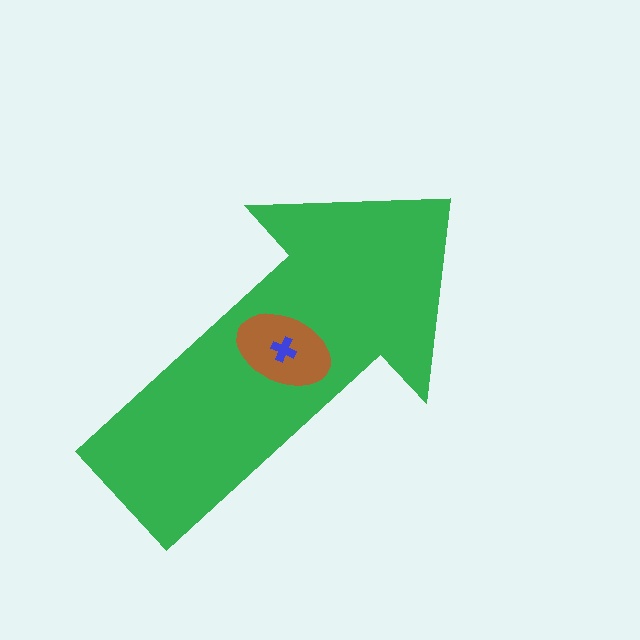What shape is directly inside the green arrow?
The brown ellipse.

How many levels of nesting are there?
3.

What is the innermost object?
The blue cross.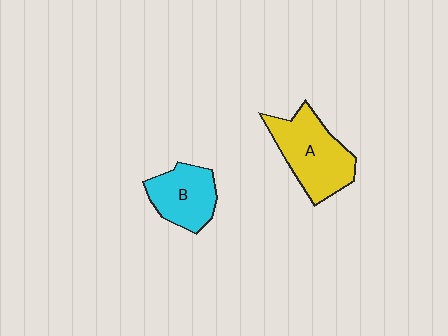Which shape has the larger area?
Shape A (yellow).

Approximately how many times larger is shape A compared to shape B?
Approximately 1.4 times.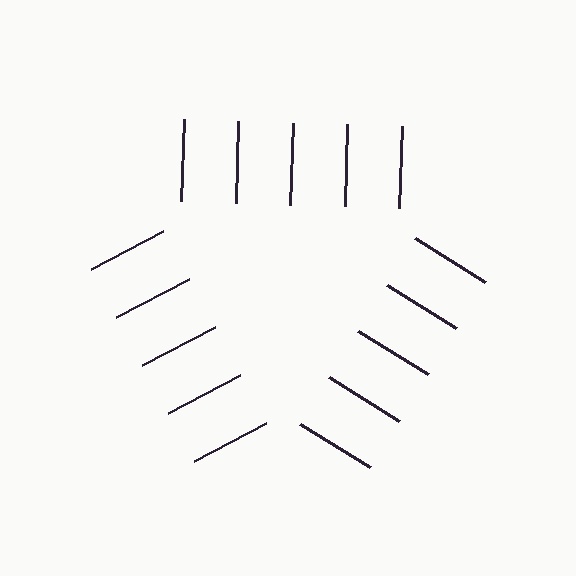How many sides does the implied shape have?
3 sides — the line-ends trace a triangle.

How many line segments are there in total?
15 — 5 along each of the 3 edges.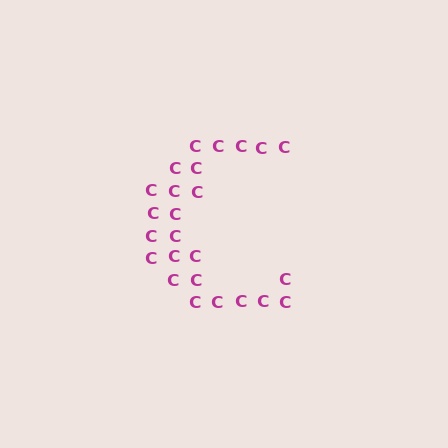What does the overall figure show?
The overall figure shows the letter C.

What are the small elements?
The small elements are letter C's.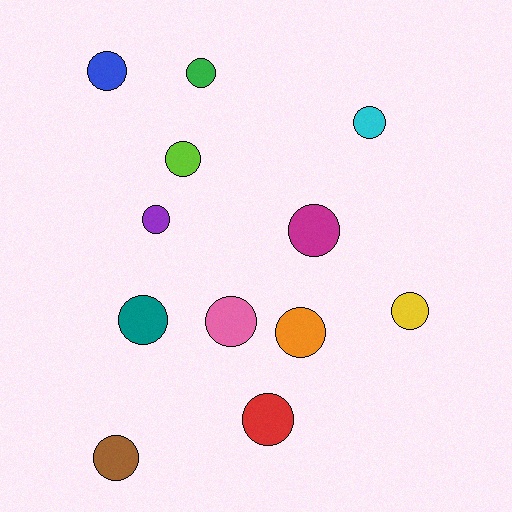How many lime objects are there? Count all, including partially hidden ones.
There is 1 lime object.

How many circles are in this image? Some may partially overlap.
There are 12 circles.